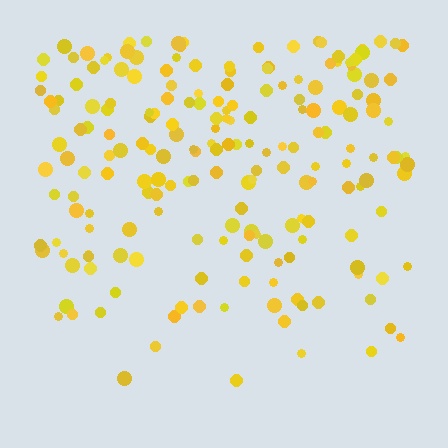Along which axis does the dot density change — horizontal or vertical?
Vertical.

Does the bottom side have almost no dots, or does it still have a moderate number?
Still a moderate number, just noticeably fewer than the top.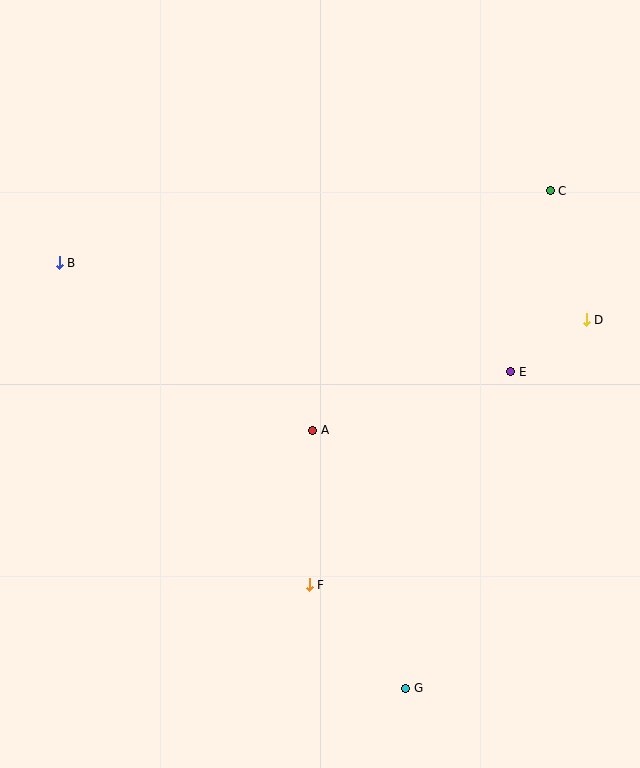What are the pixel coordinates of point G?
Point G is at (406, 688).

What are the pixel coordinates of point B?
Point B is at (59, 263).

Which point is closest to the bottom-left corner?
Point F is closest to the bottom-left corner.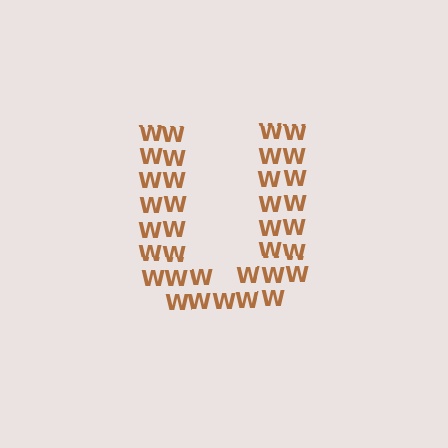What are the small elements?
The small elements are letter W's.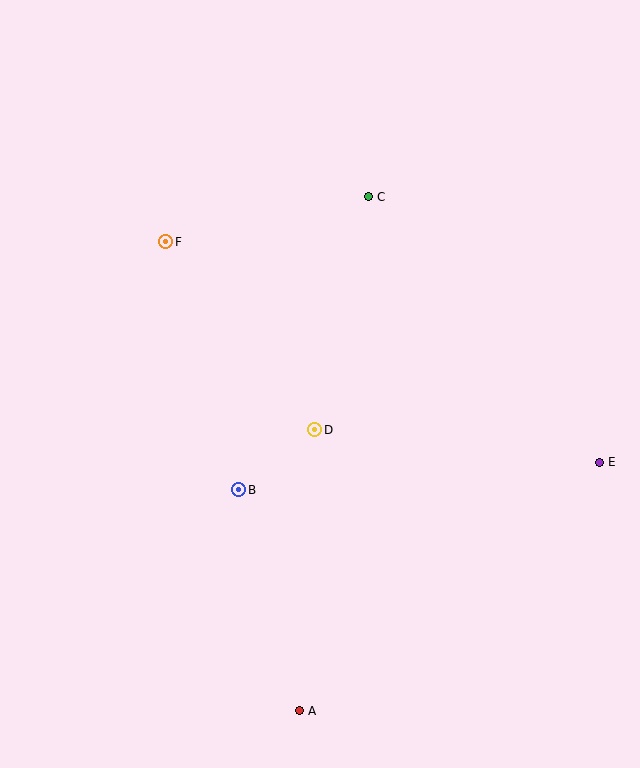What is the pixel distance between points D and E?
The distance between D and E is 286 pixels.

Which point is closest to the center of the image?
Point D at (315, 430) is closest to the center.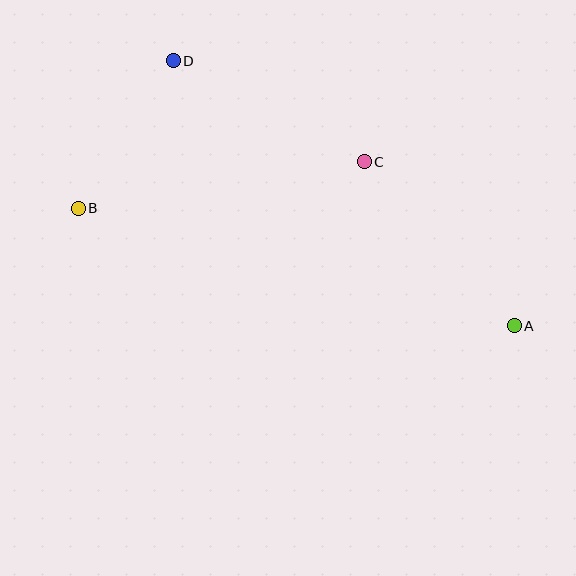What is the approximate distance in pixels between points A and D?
The distance between A and D is approximately 432 pixels.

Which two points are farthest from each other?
Points A and B are farthest from each other.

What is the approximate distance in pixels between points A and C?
The distance between A and C is approximately 222 pixels.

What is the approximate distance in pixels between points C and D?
The distance between C and D is approximately 216 pixels.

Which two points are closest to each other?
Points B and D are closest to each other.